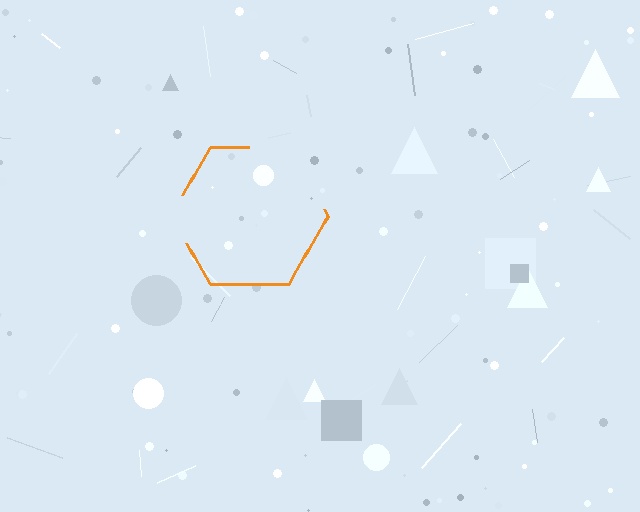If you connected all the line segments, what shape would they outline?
They would outline a hexagon.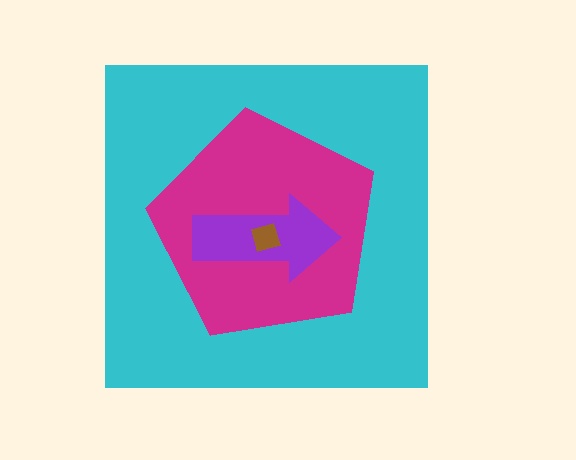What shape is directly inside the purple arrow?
The brown diamond.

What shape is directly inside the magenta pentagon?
The purple arrow.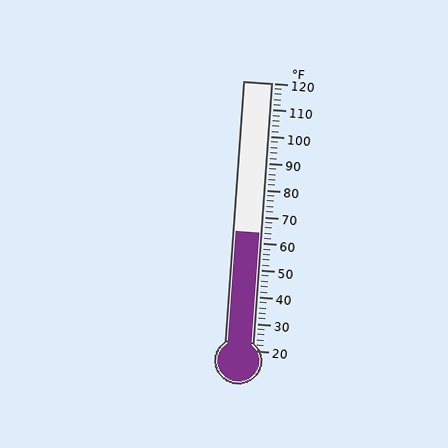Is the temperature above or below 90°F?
The temperature is below 90°F.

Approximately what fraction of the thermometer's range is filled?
The thermometer is filled to approximately 45% of its range.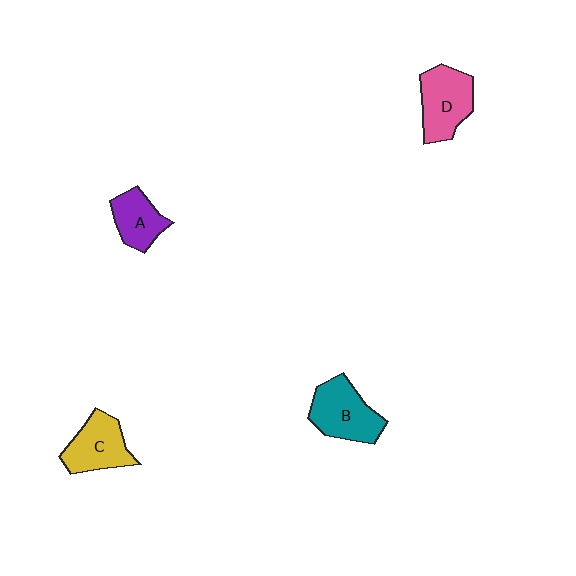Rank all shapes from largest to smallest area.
From largest to smallest: B (teal), D (pink), C (yellow), A (purple).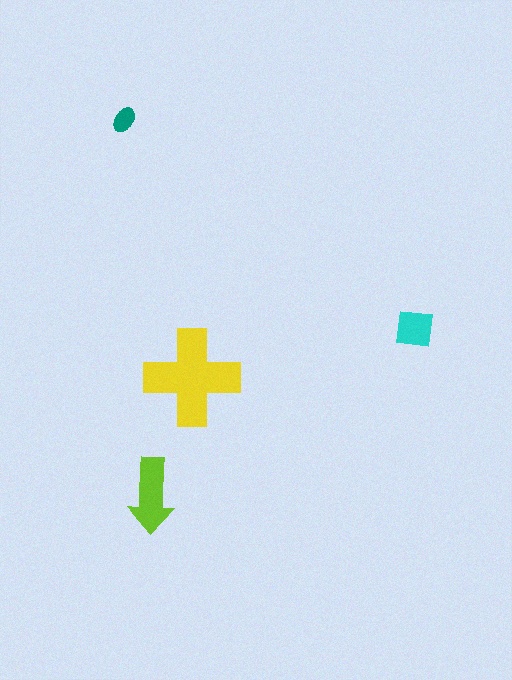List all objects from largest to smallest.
The yellow cross, the lime arrow, the cyan square, the teal ellipse.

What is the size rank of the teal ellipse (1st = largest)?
4th.